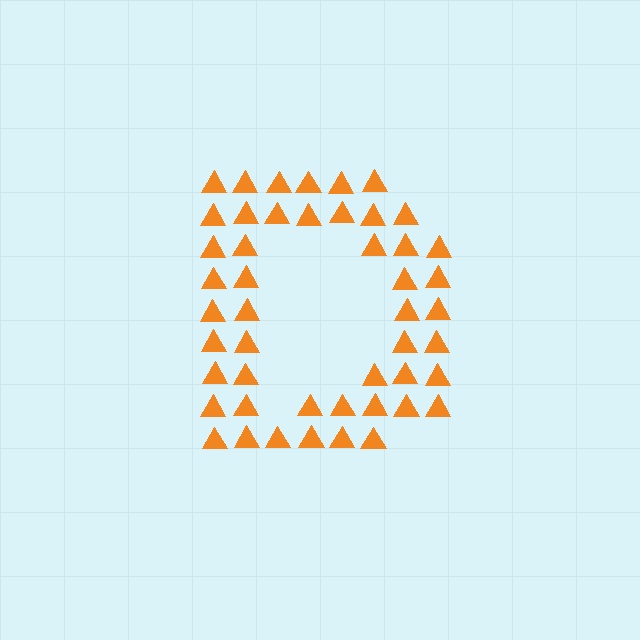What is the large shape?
The large shape is the letter D.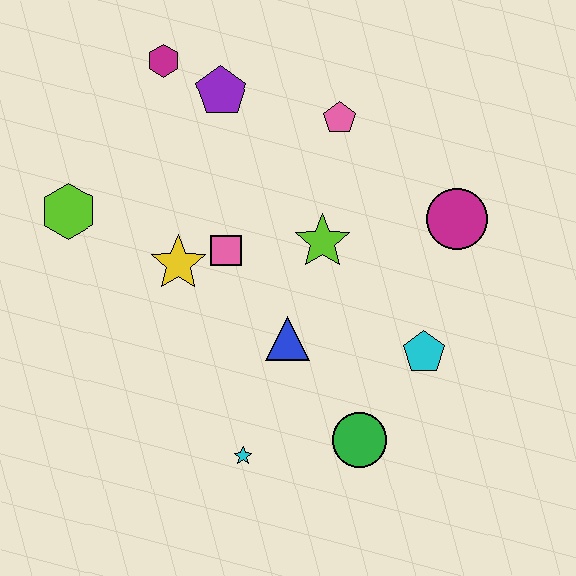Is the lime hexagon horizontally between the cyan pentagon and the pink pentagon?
No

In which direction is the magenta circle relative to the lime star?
The magenta circle is to the right of the lime star.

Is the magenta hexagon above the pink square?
Yes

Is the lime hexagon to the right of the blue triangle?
No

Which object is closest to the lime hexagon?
The yellow star is closest to the lime hexagon.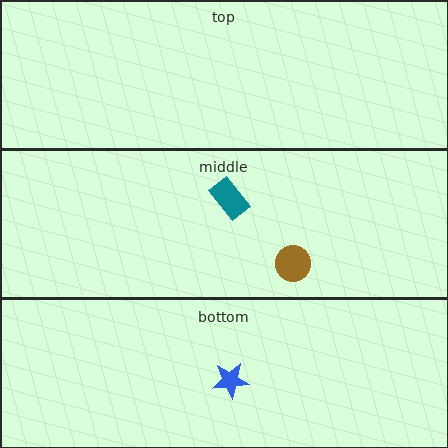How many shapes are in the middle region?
2.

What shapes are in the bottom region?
The blue star.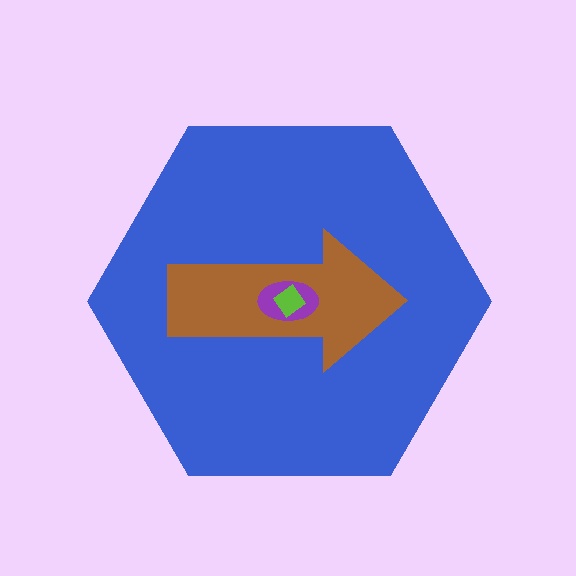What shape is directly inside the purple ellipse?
The lime diamond.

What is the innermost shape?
The lime diamond.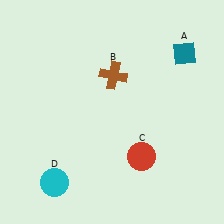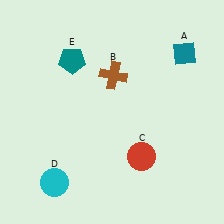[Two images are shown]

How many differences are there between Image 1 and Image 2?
There is 1 difference between the two images.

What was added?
A teal pentagon (E) was added in Image 2.